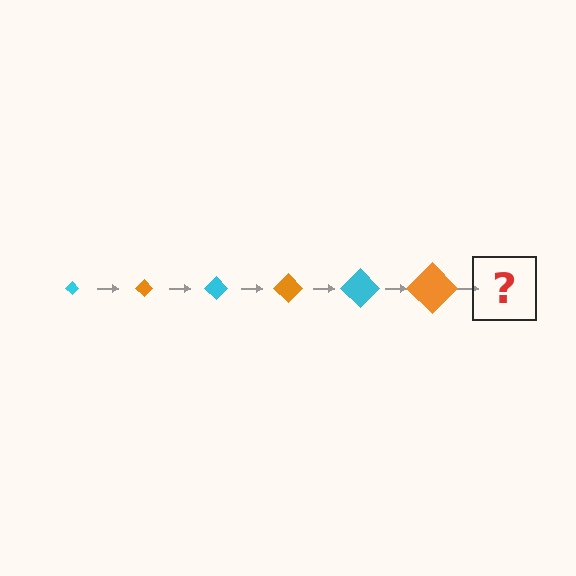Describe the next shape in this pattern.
It should be a cyan diamond, larger than the previous one.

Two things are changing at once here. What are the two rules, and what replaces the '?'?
The two rules are that the diamond grows larger each step and the color cycles through cyan and orange. The '?' should be a cyan diamond, larger than the previous one.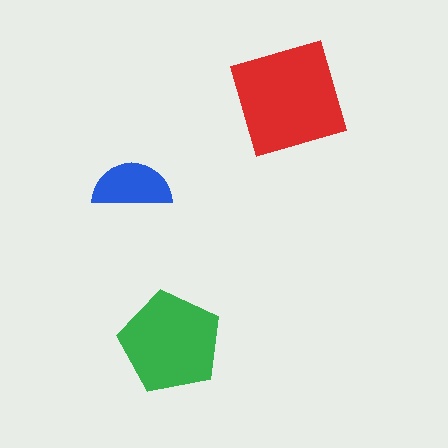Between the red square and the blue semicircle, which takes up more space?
The red square.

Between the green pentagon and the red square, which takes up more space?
The red square.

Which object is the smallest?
The blue semicircle.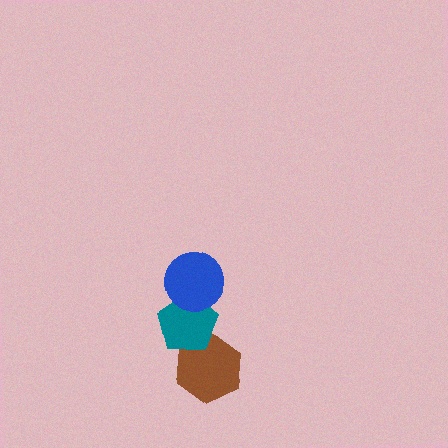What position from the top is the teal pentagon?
The teal pentagon is 2nd from the top.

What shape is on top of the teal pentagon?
The blue circle is on top of the teal pentagon.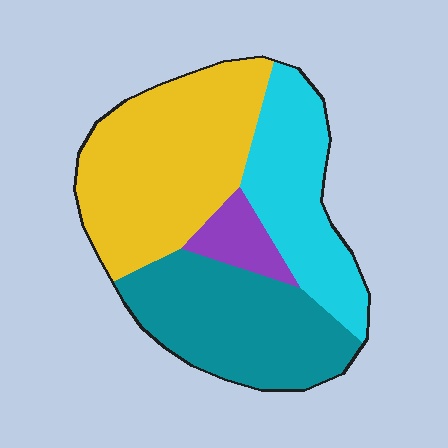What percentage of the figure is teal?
Teal takes up between a sixth and a third of the figure.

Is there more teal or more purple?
Teal.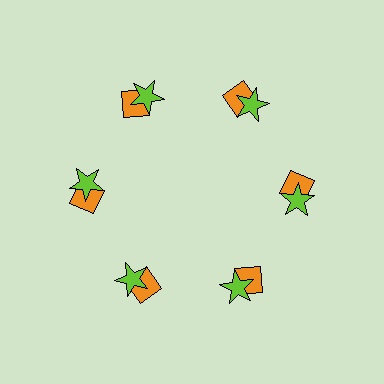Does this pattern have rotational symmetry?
Yes, this pattern has 6-fold rotational symmetry. It looks the same after rotating 60 degrees around the center.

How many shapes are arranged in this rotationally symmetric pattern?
There are 12 shapes, arranged in 6 groups of 2.